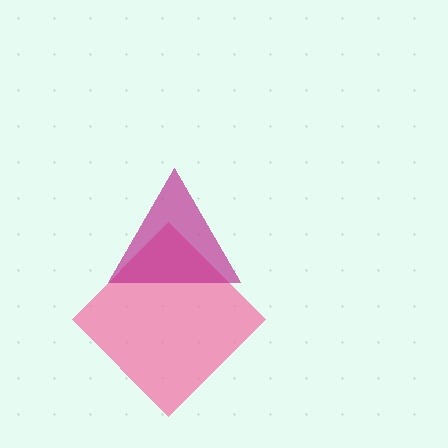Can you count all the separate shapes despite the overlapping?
Yes, there are 2 separate shapes.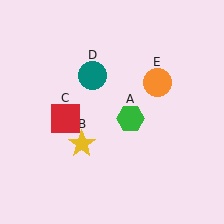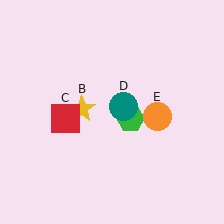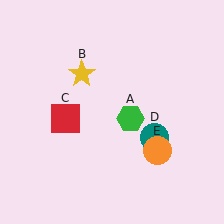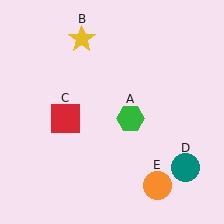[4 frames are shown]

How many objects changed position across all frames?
3 objects changed position: yellow star (object B), teal circle (object D), orange circle (object E).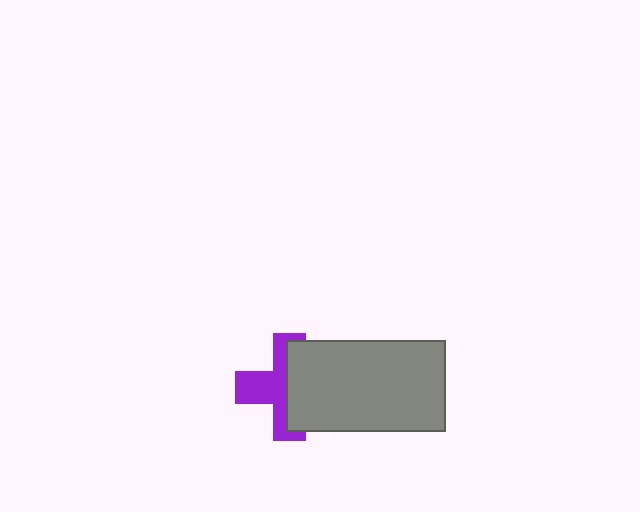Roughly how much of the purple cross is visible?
About half of it is visible (roughly 48%).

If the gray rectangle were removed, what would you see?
You would see the complete purple cross.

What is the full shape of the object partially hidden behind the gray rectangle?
The partially hidden object is a purple cross.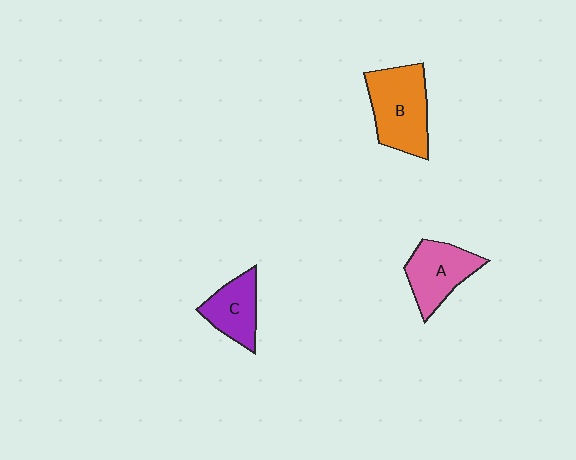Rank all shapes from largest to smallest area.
From largest to smallest: B (orange), A (pink), C (purple).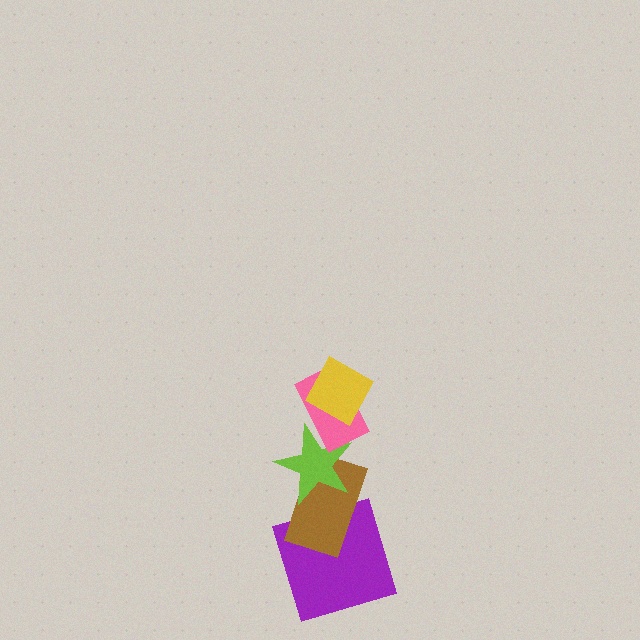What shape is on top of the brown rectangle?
The lime star is on top of the brown rectangle.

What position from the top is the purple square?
The purple square is 5th from the top.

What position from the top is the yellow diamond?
The yellow diamond is 1st from the top.